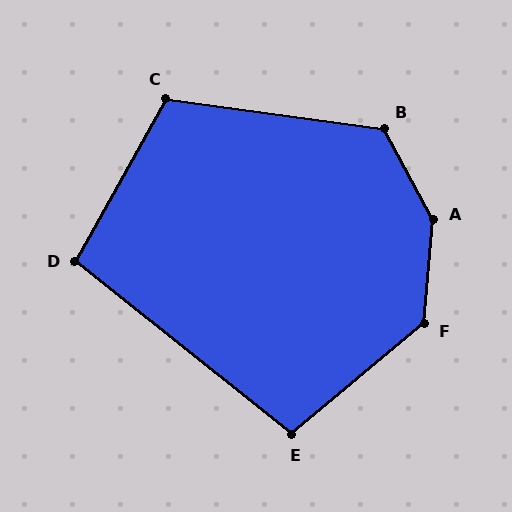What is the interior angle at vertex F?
Approximately 135 degrees (obtuse).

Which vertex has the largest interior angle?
A, at approximately 147 degrees.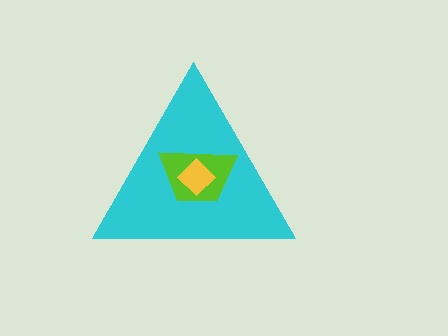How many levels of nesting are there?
3.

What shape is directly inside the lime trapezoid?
The yellow diamond.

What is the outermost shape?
The cyan triangle.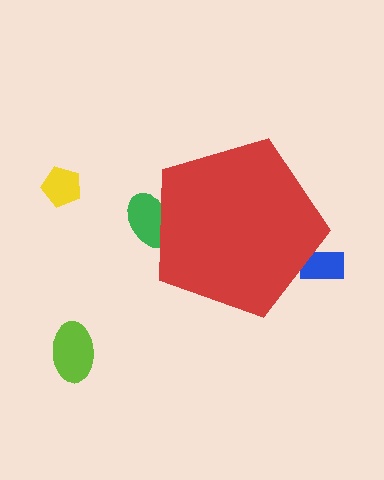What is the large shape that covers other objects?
A red pentagon.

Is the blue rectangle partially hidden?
Yes, the blue rectangle is partially hidden behind the red pentagon.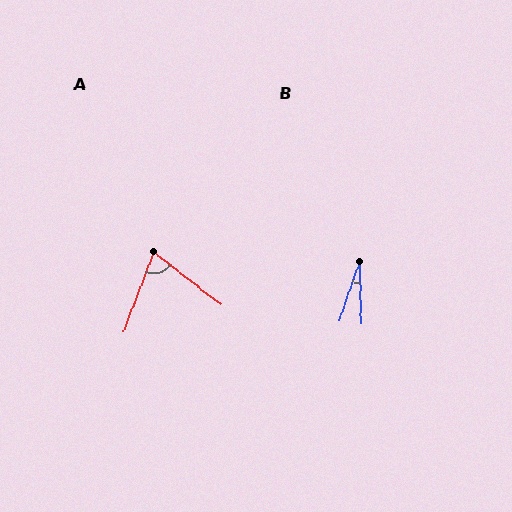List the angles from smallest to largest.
B (21°), A (72°).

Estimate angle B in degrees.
Approximately 21 degrees.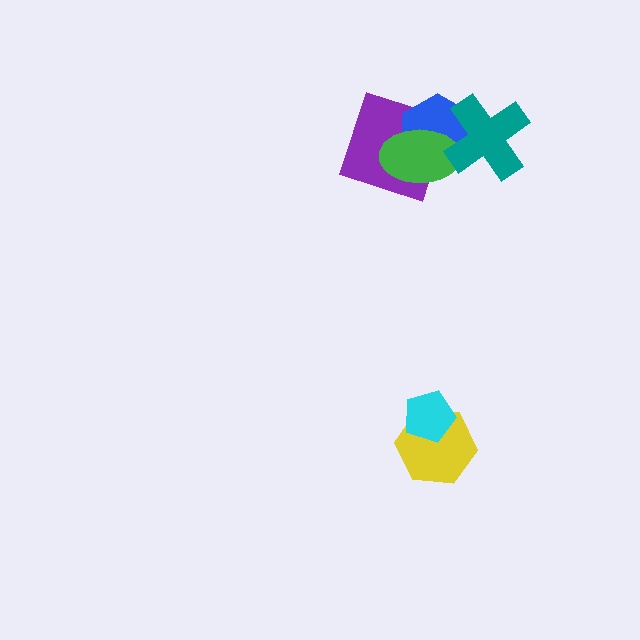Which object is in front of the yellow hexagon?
The cyan pentagon is in front of the yellow hexagon.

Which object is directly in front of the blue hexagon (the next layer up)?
The green ellipse is directly in front of the blue hexagon.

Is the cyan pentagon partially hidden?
No, no other shape covers it.